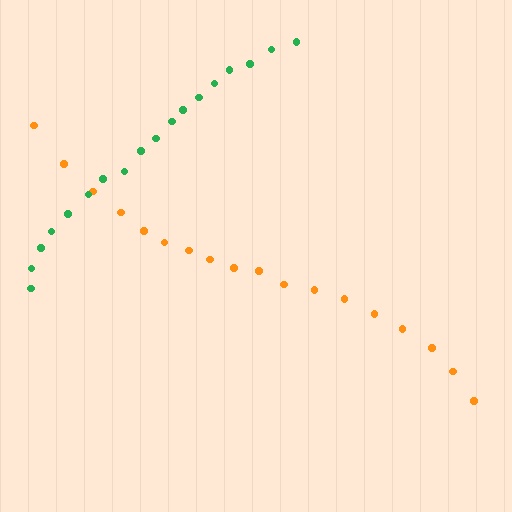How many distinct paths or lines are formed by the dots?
There are 2 distinct paths.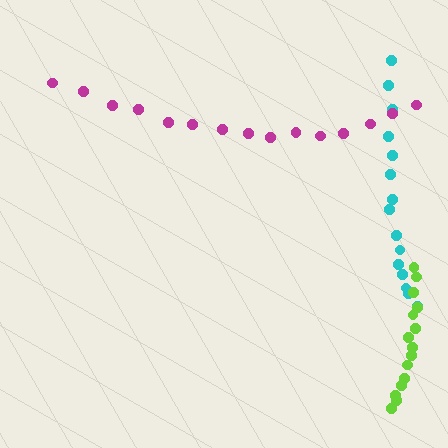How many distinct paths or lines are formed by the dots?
There are 3 distinct paths.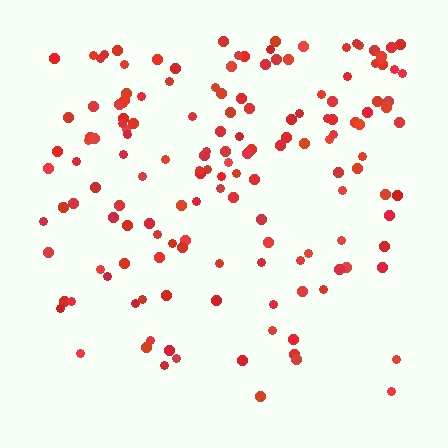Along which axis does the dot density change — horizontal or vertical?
Vertical.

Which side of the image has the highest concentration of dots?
The top.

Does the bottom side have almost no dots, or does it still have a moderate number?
Still a moderate number, just noticeably fewer than the top.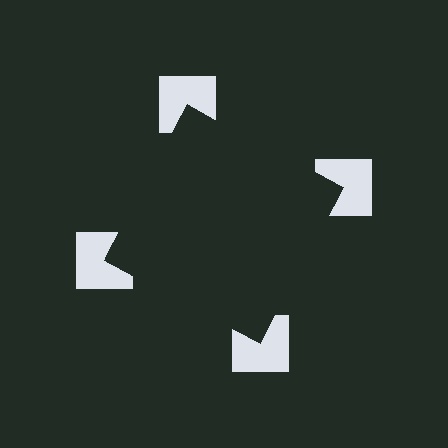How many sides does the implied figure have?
4 sides.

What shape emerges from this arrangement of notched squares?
An illusory square — its edges are inferred from the aligned wedge cuts in the notched squares, not physically drawn.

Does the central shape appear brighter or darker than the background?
It typically appears slightly darker than the background, even though no actual brightness change is drawn.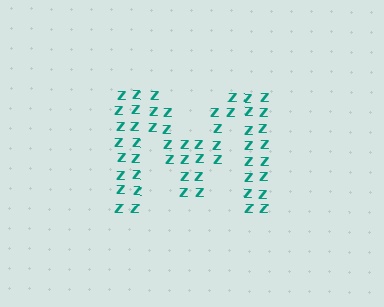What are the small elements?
The small elements are letter Z's.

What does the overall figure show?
The overall figure shows the letter M.